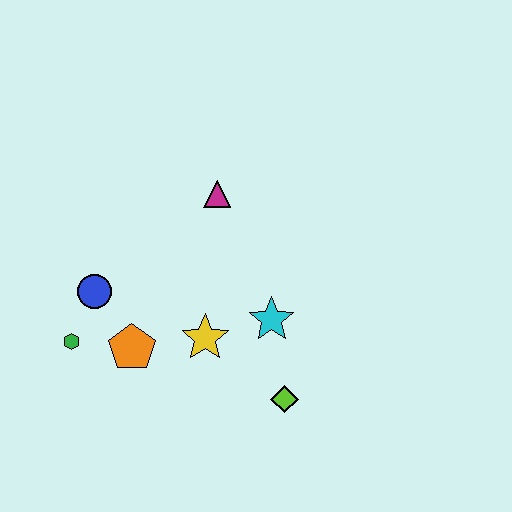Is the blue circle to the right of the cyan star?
No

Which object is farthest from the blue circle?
The lime diamond is farthest from the blue circle.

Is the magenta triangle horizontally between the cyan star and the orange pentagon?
Yes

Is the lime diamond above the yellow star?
No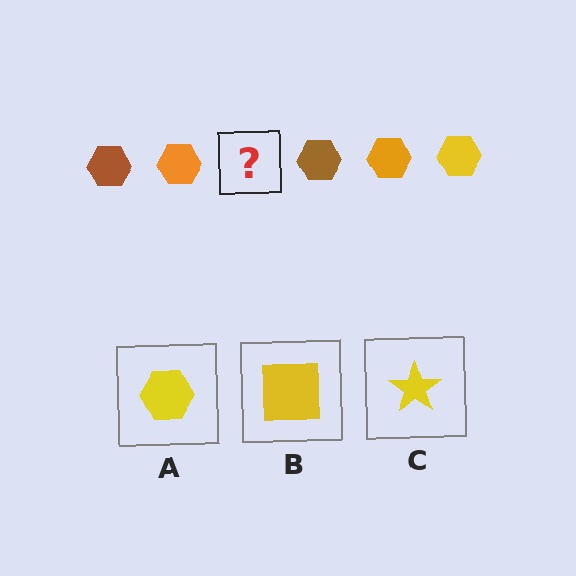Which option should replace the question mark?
Option A.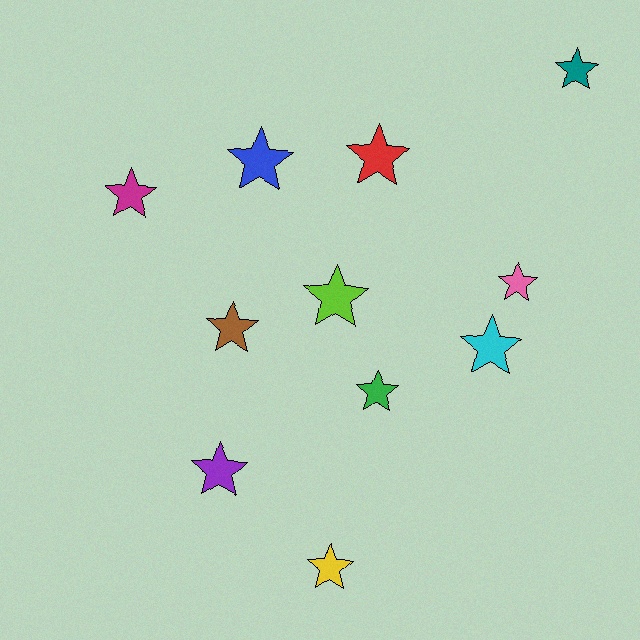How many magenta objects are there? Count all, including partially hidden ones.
There is 1 magenta object.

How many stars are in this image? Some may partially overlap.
There are 11 stars.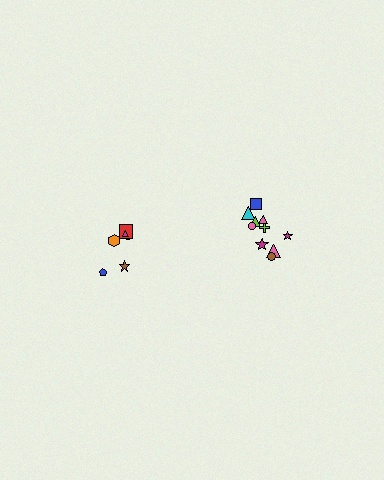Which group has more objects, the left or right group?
The right group.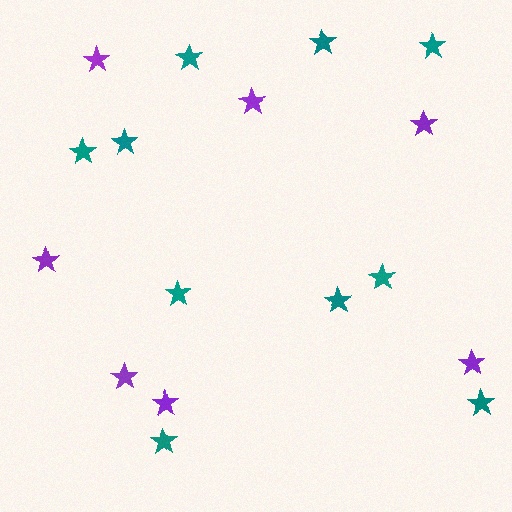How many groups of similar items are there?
There are 2 groups: one group of purple stars (7) and one group of teal stars (10).